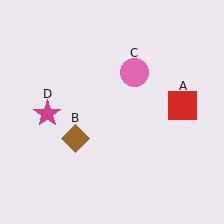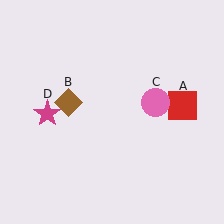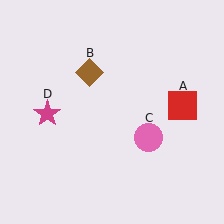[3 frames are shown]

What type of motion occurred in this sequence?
The brown diamond (object B), pink circle (object C) rotated clockwise around the center of the scene.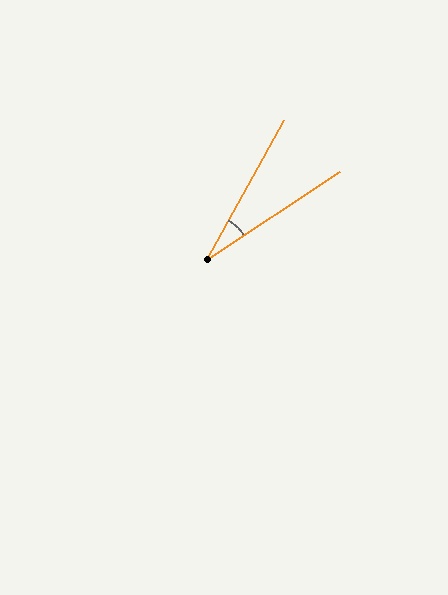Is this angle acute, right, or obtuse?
It is acute.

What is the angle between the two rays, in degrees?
Approximately 28 degrees.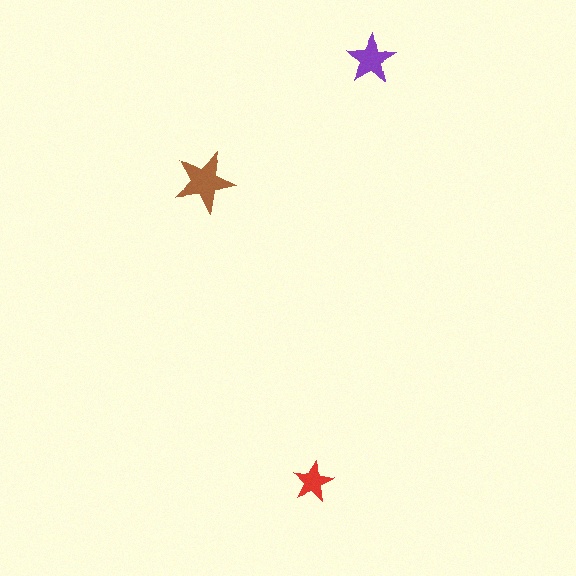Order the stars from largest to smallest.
the brown one, the purple one, the red one.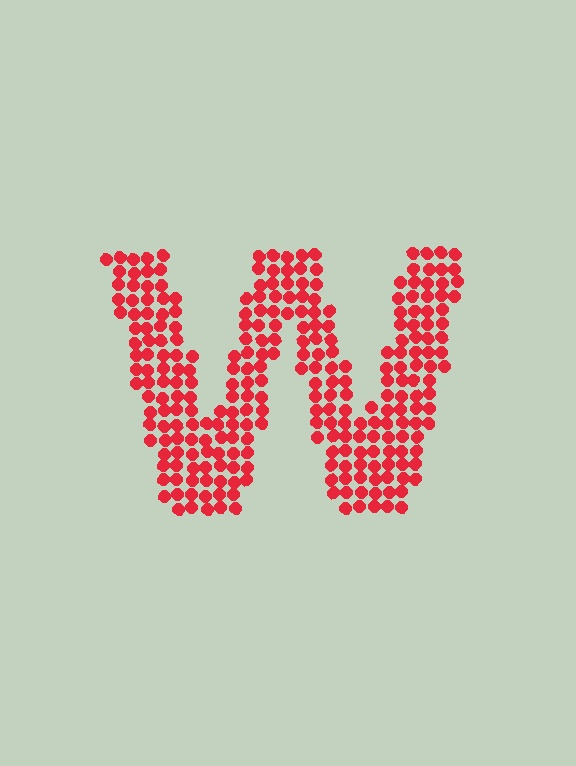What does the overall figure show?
The overall figure shows the letter W.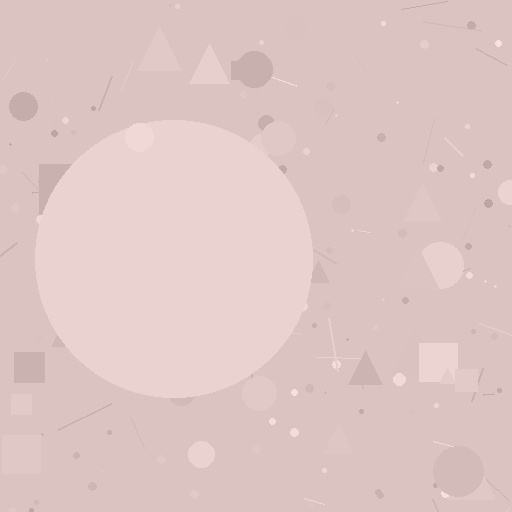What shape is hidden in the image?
A circle is hidden in the image.